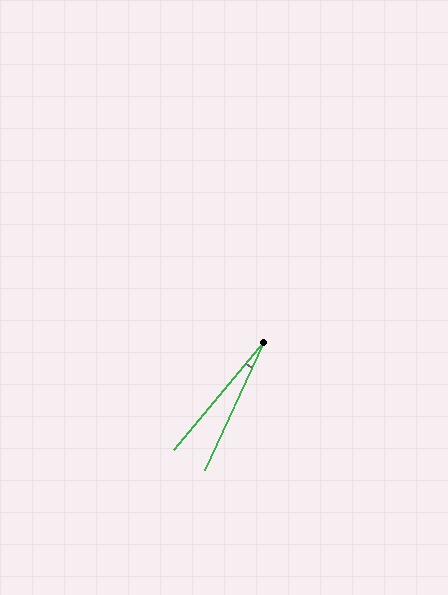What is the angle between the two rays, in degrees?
Approximately 15 degrees.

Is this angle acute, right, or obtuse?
It is acute.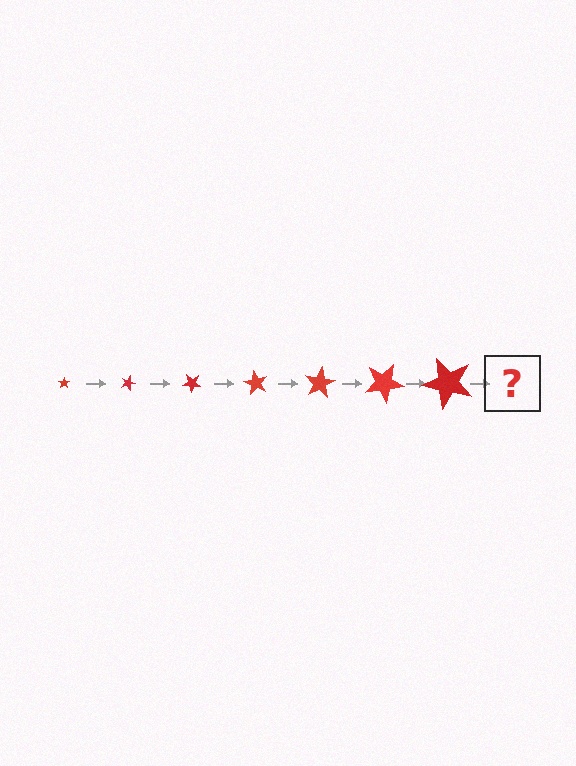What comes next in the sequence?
The next element should be a star, larger than the previous one and rotated 140 degrees from the start.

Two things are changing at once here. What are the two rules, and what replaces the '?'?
The two rules are that the star grows larger each step and it rotates 20 degrees each step. The '?' should be a star, larger than the previous one and rotated 140 degrees from the start.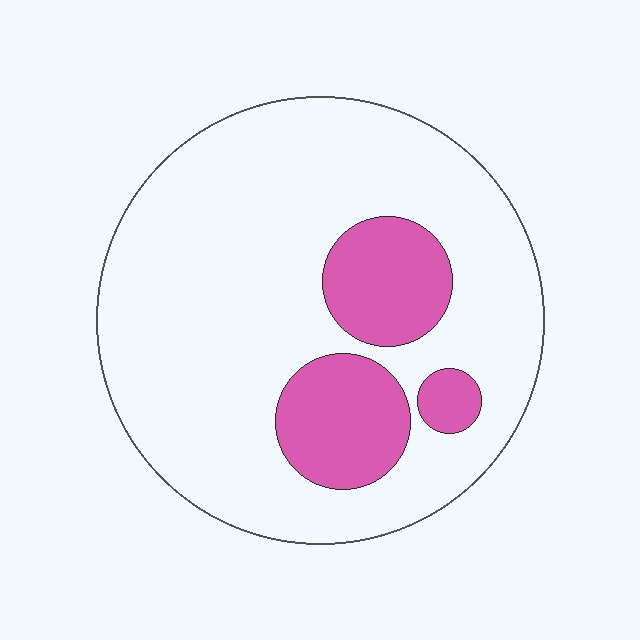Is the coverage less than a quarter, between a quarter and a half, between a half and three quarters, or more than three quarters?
Less than a quarter.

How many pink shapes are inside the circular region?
3.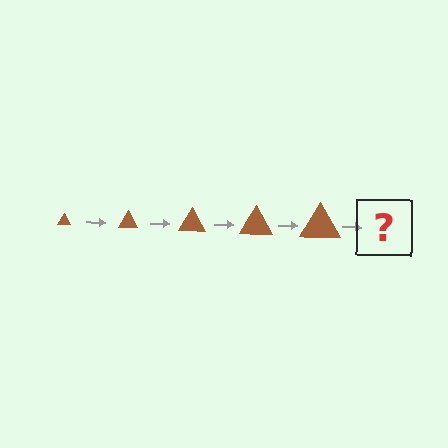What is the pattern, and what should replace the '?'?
The pattern is that the triangle gets progressively larger each step. The '?' should be a brown triangle, larger than the previous one.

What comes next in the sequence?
The next element should be a brown triangle, larger than the previous one.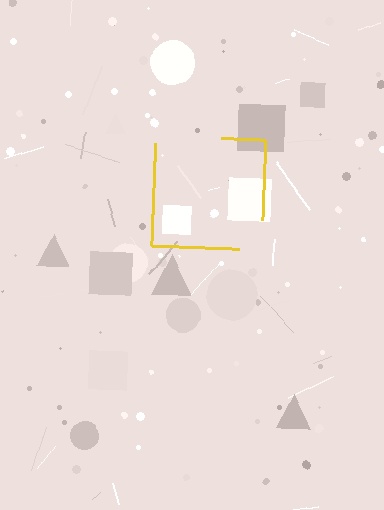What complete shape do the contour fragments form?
The contour fragments form a square.